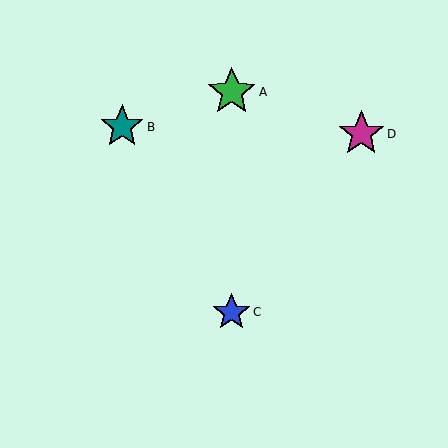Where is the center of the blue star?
The center of the blue star is at (231, 312).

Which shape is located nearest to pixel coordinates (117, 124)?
The teal star (labeled B) at (122, 127) is nearest to that location.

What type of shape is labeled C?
Shape C is a blue star.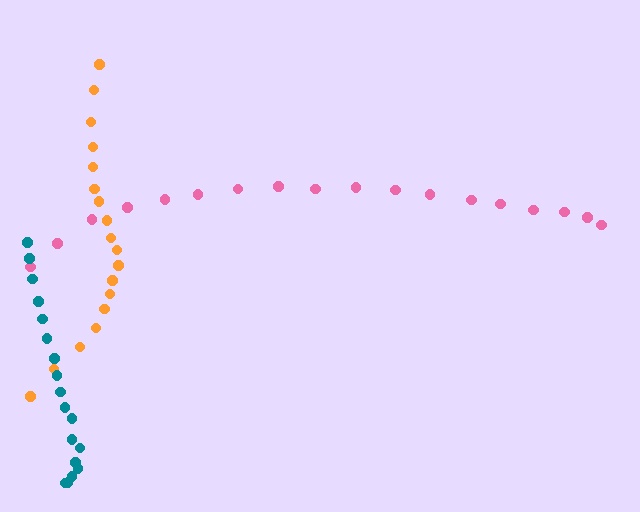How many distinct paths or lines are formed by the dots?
There are 3 distinct paths.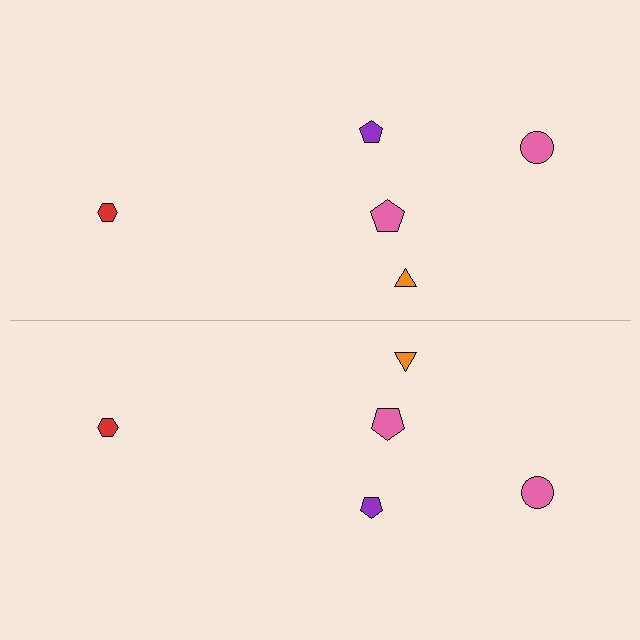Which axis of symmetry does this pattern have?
The pattern has a horizontal axis of symmetry running through the center of the image.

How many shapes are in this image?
There are 10 shapes in this image.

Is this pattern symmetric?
Yes, this pattern has bilateral (reflection) symmetry.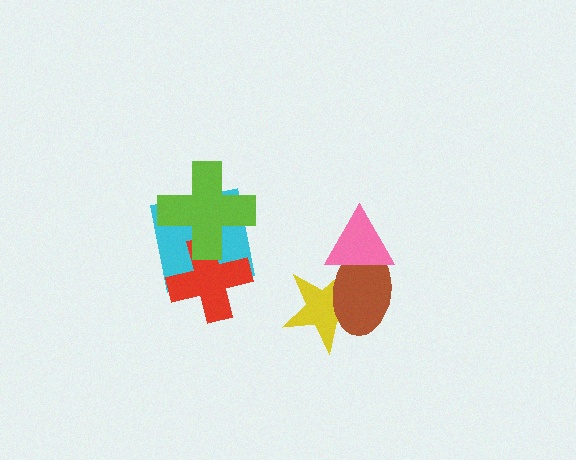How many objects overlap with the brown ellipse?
2 objects overlap with the brown ellipse.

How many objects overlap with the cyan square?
2 objects overlap with the cyan square.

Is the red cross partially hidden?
Yes, it is partially covered by another shape.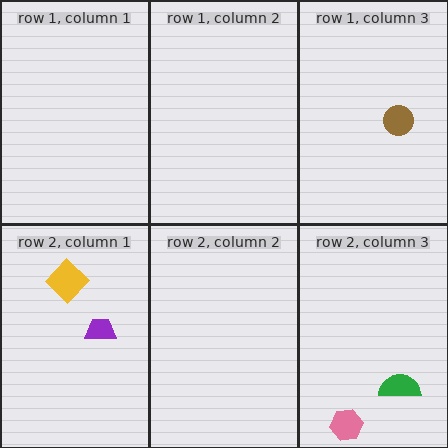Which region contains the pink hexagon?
The row 2, column 3 region.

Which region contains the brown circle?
The row 1, column 3 region.